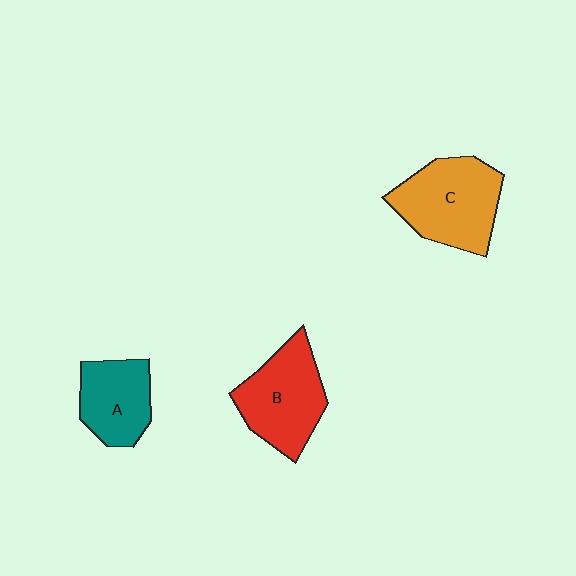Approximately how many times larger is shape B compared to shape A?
Approximately 1.3 times.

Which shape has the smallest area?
Shape A (teal).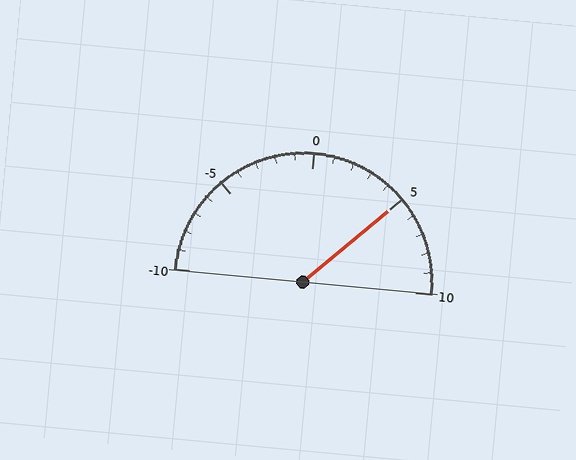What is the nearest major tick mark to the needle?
The nearest major tick mark is 5.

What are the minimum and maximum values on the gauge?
The gauge ranges from -10 to 10.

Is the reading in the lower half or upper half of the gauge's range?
The reading is in the upper half of the range (-10 to 10).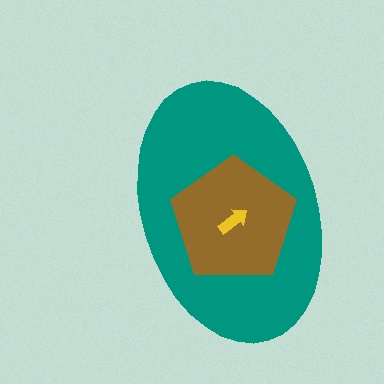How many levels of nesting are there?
3.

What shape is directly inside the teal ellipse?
The brown pentagon.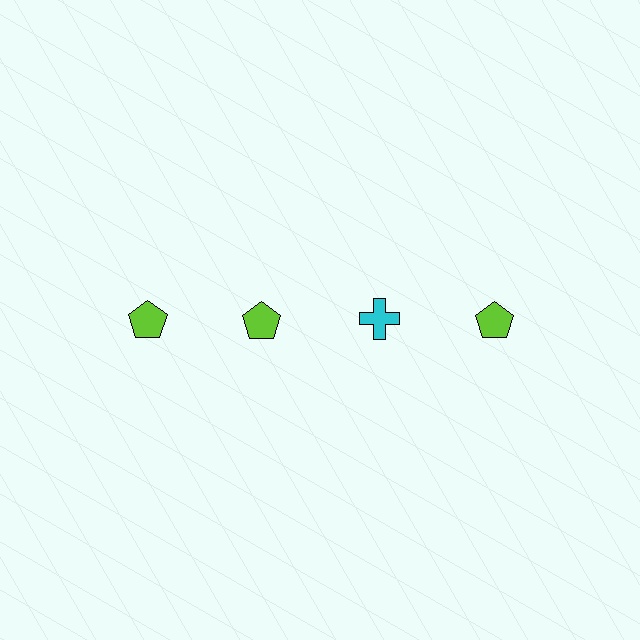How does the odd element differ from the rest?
It differs in both color (cyan instead of lime) and shape (cross instead of pentagon).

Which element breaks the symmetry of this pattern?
The cyan cross in the top row, center column breaks the symmetry. All other shapes are lime pentagons.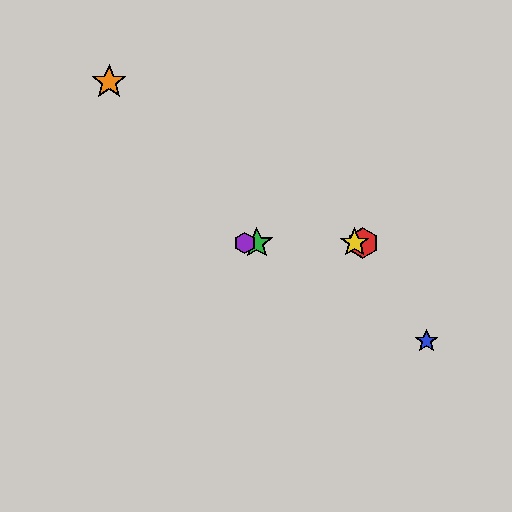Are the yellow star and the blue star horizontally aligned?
No, the yellow star is at y≈243 and the blue star is at y≈341.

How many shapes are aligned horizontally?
4 shapes (the red hexagon, the green star, the yellow star, the purple hexagon) are aligned horizontally.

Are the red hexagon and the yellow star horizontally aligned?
Yes, both are at y≈243.